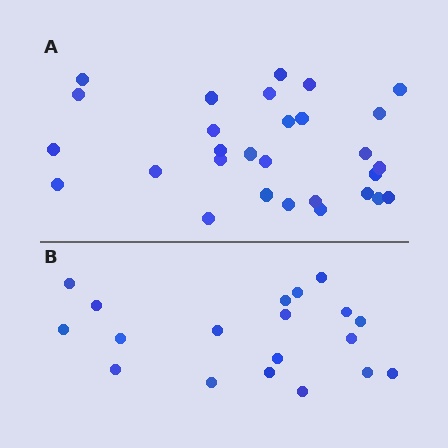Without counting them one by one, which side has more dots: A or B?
Region A (the top region) has more dots.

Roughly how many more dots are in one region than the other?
Region A has roughly 10 or so more dots than region B.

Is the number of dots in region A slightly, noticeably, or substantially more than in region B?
Region A has substantially more. The ratio is roughly 1.5 to 1.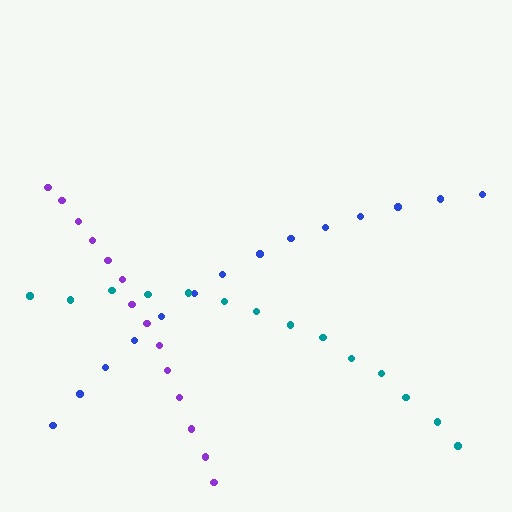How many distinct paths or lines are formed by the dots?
There are 3 distinct paths.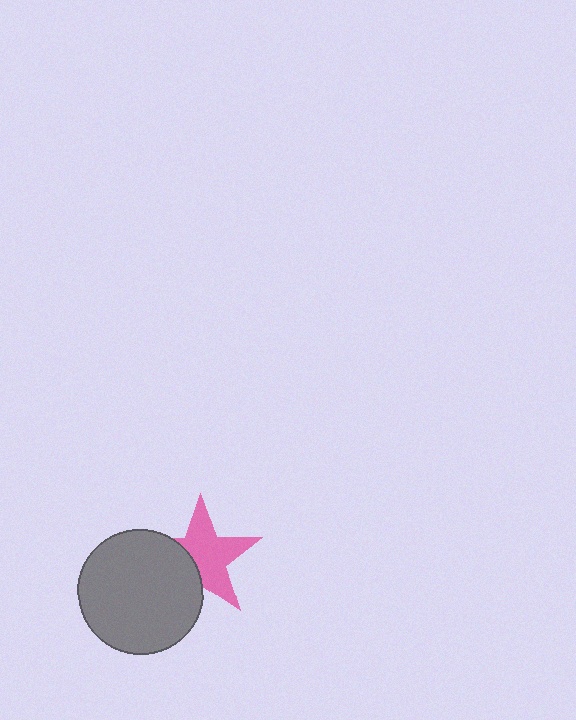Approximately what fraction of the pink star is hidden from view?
Roughly 36% of the pink star is hidden behind the gray circle.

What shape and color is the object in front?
The object in front is a gray circle.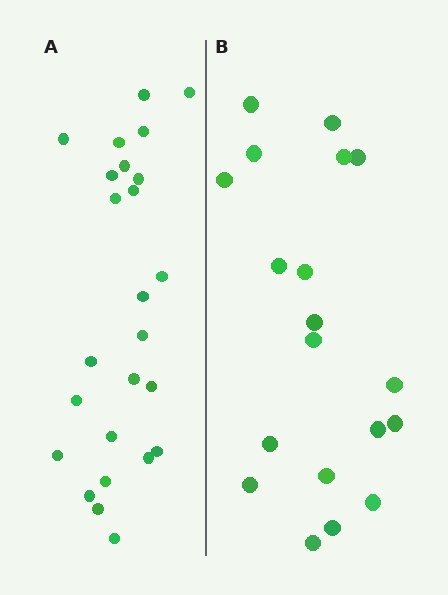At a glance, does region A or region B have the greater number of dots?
Region A (the left region) has more dots.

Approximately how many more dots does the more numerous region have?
Region A has about 6 more dots than region B.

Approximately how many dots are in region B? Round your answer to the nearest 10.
About 20 dots. (The exact count is 19, which rounds to 20.)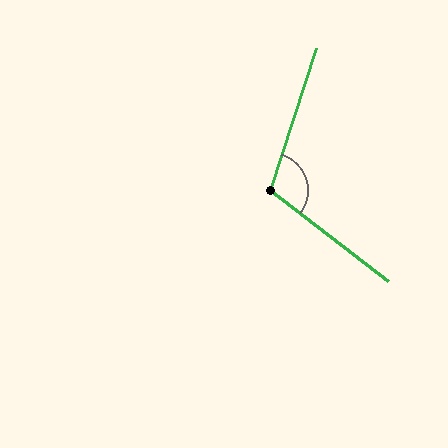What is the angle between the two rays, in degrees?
Approximately 109 degrees.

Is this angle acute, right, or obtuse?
It is obtuse.